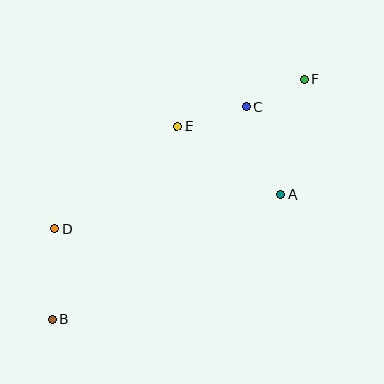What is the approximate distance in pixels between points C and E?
The distance between C and E is approximately 72 pixels.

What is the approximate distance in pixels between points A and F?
The distance between A and F is approximately 117 pixels.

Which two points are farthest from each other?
Points B and F are farthest from each other.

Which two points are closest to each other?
Points C and F are closest to each other.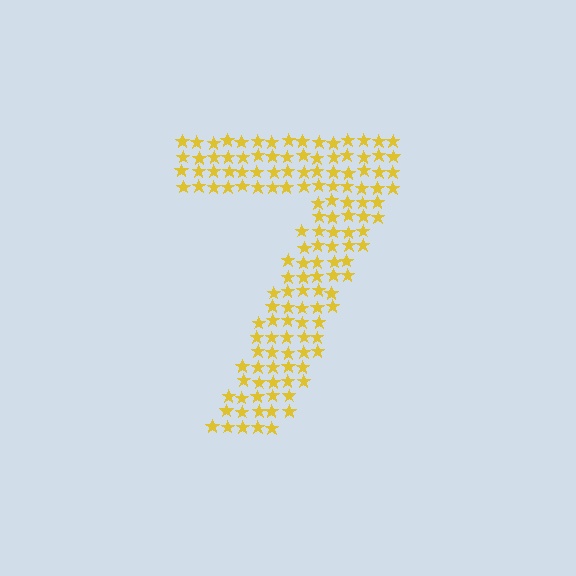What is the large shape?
The large shape is the digit 7.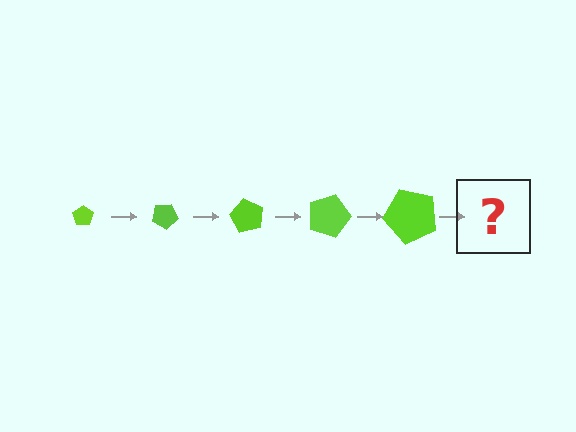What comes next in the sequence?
The next element should be a pentagon, larger than the previous one and rotated 150 degrees from the start.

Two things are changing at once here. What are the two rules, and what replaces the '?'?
The two rules are that the pentagon grows larger each step and it rotates 30 degrees each step. The '?' should be a pentagon, larger than the previous one and rotated 150 degrees from the start.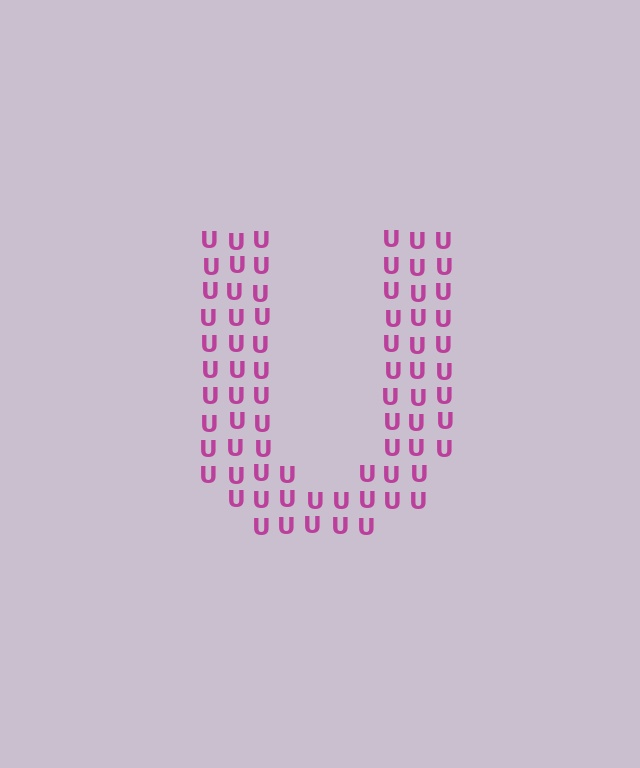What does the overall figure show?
The overall figure shows the letter U.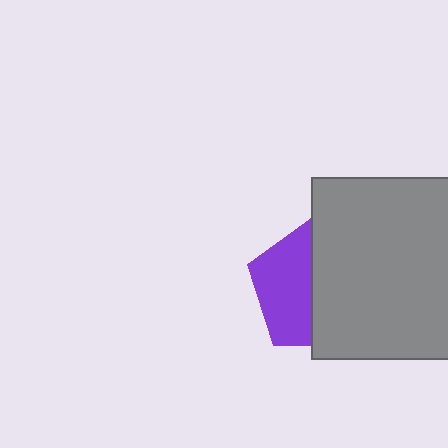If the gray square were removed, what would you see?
You would see the complete purple pentagon.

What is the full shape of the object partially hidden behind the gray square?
The partially hidden object is a purple pentagon.